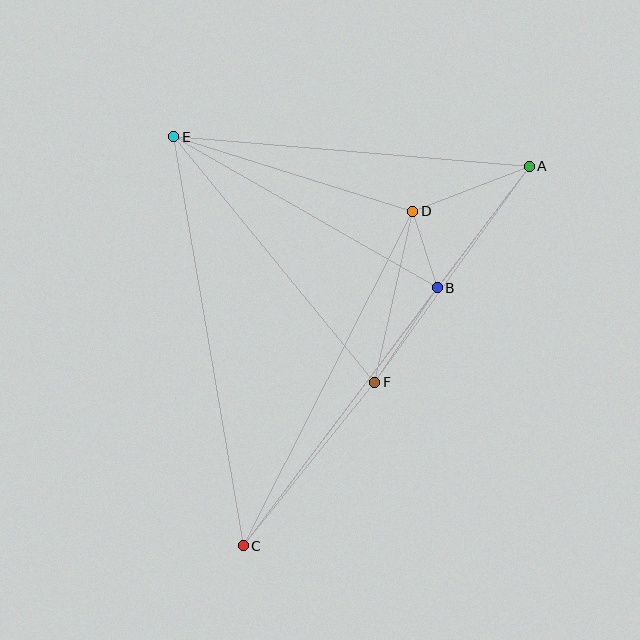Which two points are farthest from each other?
Points A and C are farthest from each other.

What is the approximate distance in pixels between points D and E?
The distance between D and E is approximately 250 pixels.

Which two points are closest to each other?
Points B and D are closest to each other.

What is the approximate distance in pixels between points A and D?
The distance between A and D is approximately 125 pixels.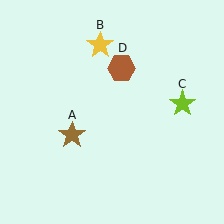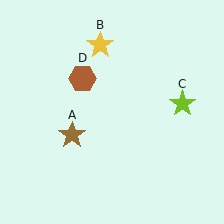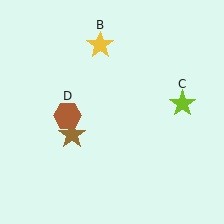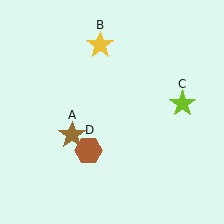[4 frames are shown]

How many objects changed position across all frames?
1 object changed position: brown hexagon (object D).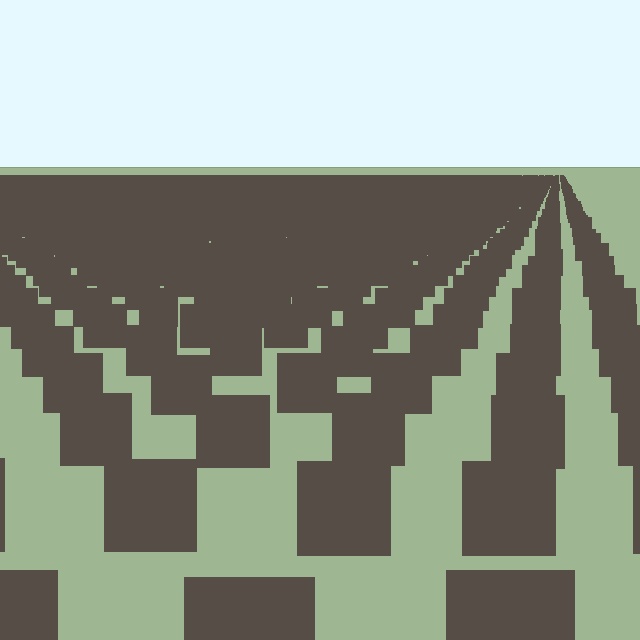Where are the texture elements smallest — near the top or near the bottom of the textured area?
Near the top.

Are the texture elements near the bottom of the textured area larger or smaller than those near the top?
Larger. Near the bottom, elements are closer to the viewer and appear at a bigger on-screen size.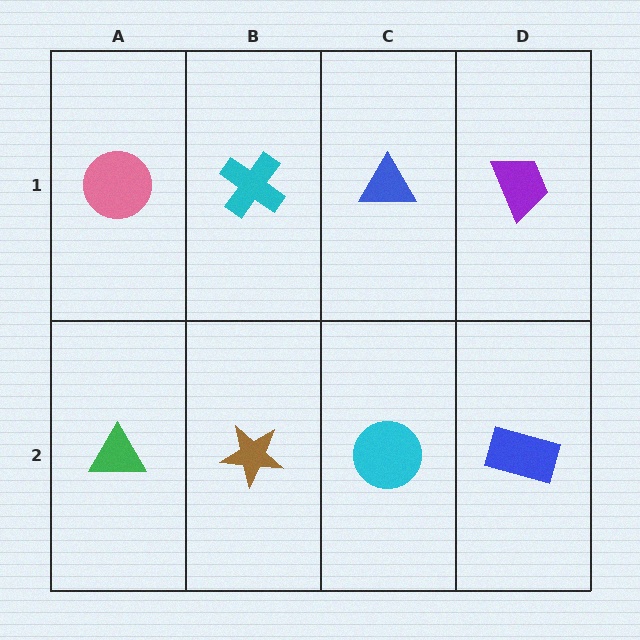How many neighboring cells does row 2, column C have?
3.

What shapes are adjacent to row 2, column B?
A cyan cross (row 1, column B), a green triangle (row 2, column A), a cyan circle (row 2, column C).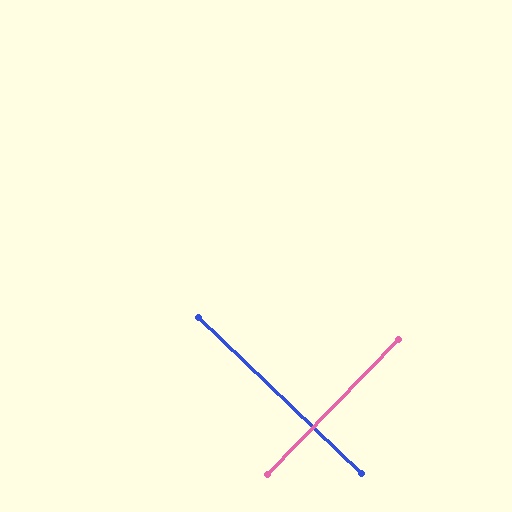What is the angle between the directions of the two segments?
Approximately 90 degrees.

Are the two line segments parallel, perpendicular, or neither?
Perpendicular — they meet at approximately 90°.